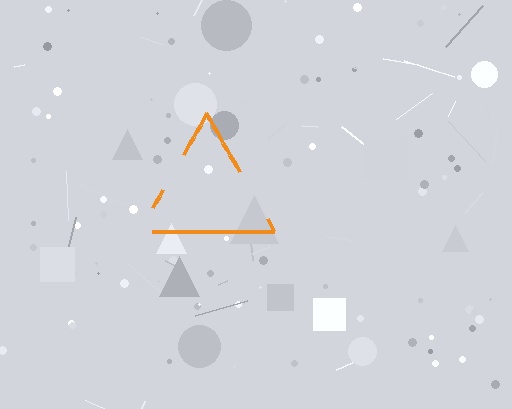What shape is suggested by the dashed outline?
The dashed outline suggests a triangle.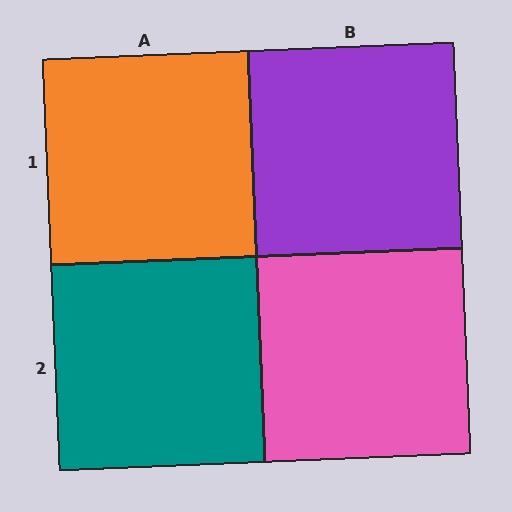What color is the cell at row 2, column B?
Pink.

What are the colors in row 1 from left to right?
Orange, purple.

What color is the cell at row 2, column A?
Teal.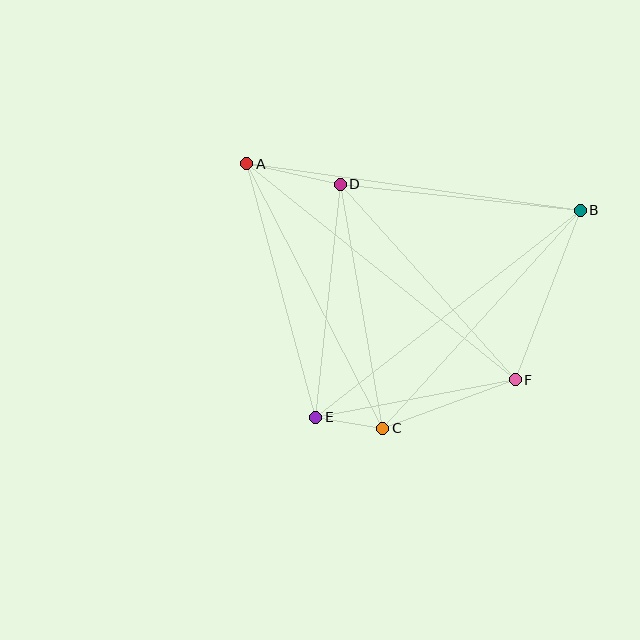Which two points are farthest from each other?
Points A and F are farthest from each other.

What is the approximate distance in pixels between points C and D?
The distance between C and D is approximately 248 pixels.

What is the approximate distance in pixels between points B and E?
The distance between B and E is approximately 336 pixels.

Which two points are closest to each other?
Points C and E are closest to each other.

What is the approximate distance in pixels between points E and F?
The distance between E and F is approximately 203 pixels.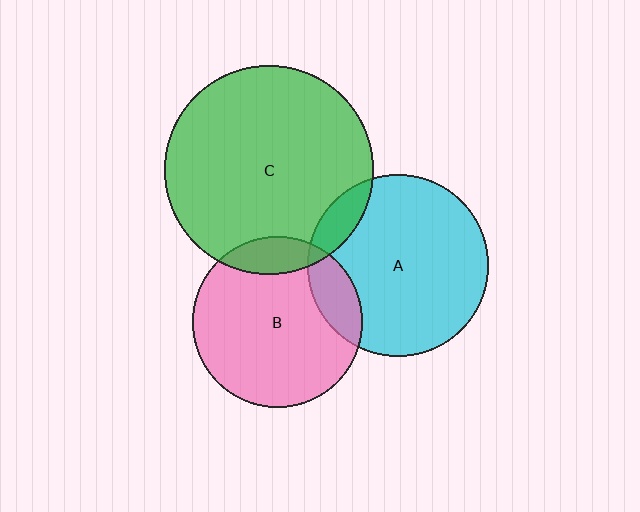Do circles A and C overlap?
Yes.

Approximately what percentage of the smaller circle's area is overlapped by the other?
Approximately 10%.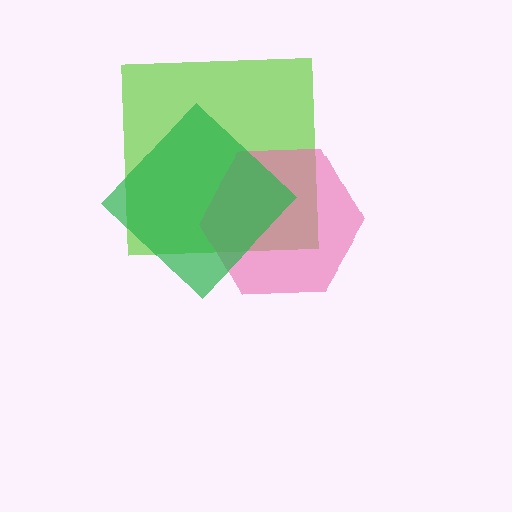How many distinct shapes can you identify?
There are 3 distinct shapes: a lime square, a pink hexagon, a green diamond.